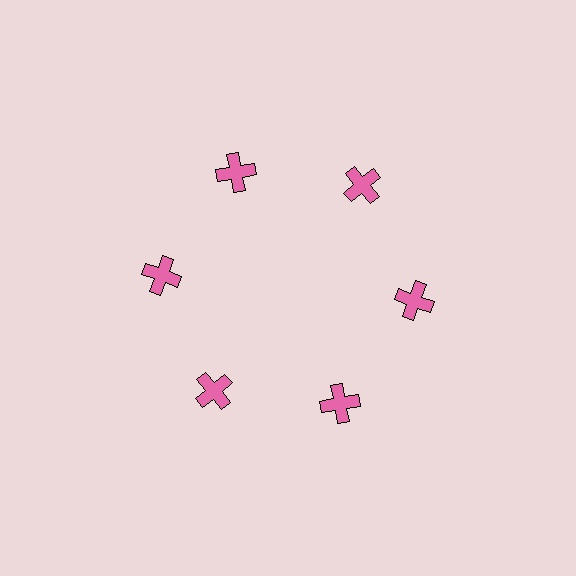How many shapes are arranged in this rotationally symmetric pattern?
There are 6 shapes, arranged in 6 groups of 1.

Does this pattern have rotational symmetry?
Yes, this pattern has 6-fold rotational symmetry. It looks the same after rotating 60 degrees around the center.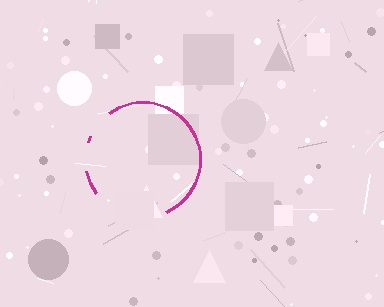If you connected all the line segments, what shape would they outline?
They would outline a circle.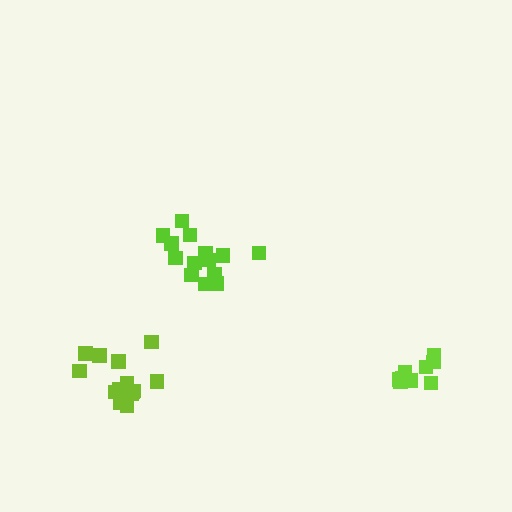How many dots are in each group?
Group 1: 9 dots, Group 2: 14 dots, Group 3: 14 dots (37 total).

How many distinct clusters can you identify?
There are 3 distinct clusters.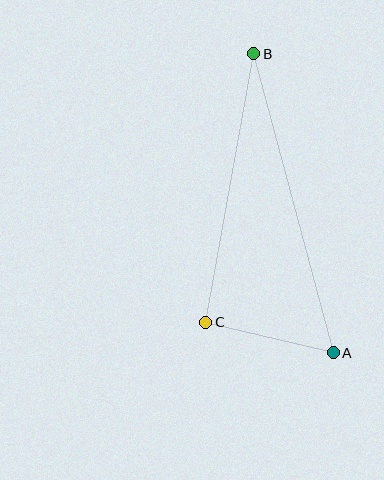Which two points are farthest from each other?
Points A and B are farthest from each other.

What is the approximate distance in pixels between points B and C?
The distance between B and C is approximately 273 pixels.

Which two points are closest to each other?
Points A and C are closest to each other.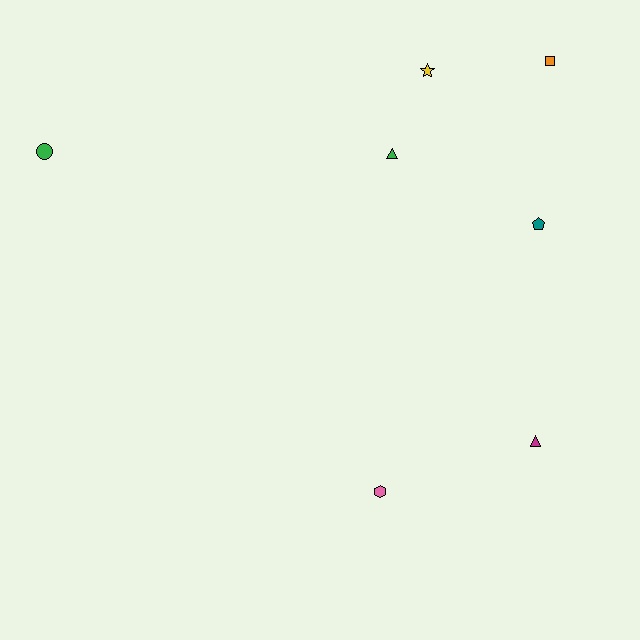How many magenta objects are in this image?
There is 1 magenta object.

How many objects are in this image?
There are 7 objects.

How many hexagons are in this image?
There is 1 hexagon.